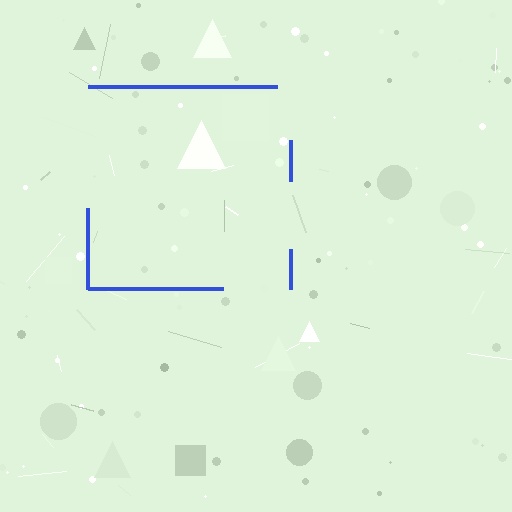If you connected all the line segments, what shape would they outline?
They would outline a square.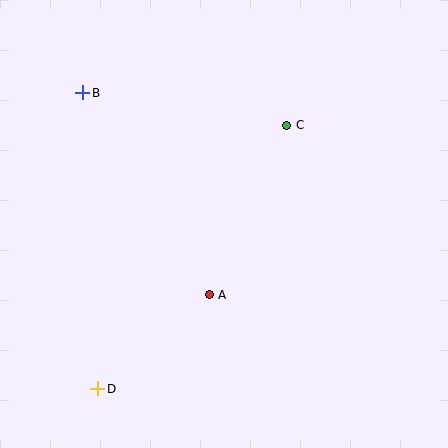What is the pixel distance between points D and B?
The distance between D and B is 296 pixels.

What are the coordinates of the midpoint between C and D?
The midpoint between C and D is at (192, 257).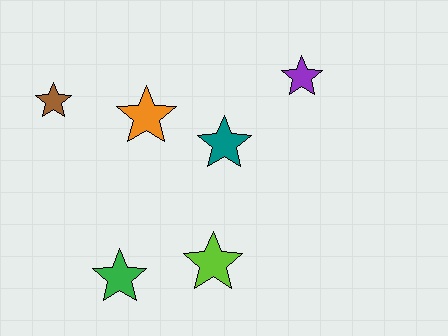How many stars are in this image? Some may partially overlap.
There are 6 stars.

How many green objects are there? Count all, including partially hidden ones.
There is 1 green object.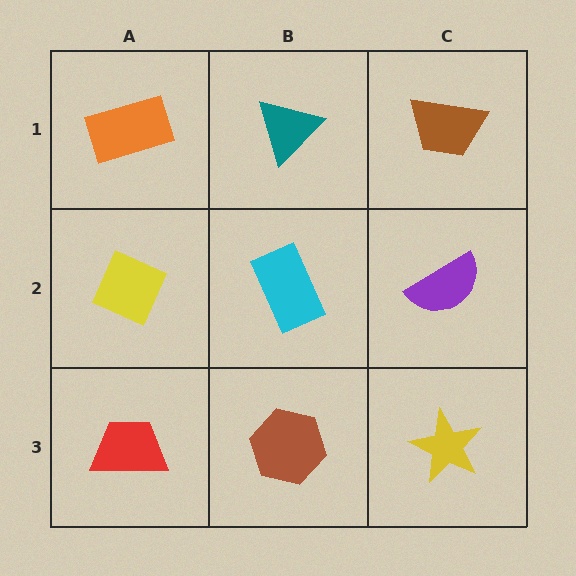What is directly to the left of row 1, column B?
An orange rectangle.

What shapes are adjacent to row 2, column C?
A brown trapezoid (row 1, column C), a yellow star (row 3, column C), a cyan rectangle (row 2, column B).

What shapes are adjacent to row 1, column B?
A cyan rectangle (row 2, column B), an orange rectangle (row 1, column A), a brown trapezoid (row 1, column C).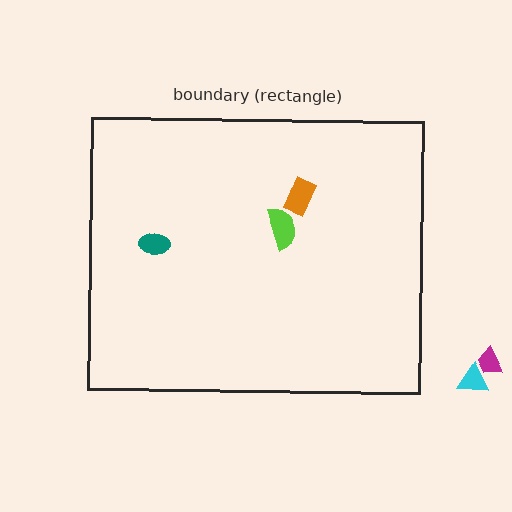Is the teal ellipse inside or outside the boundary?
Inside.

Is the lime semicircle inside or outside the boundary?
Inside.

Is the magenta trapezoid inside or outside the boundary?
Outside.